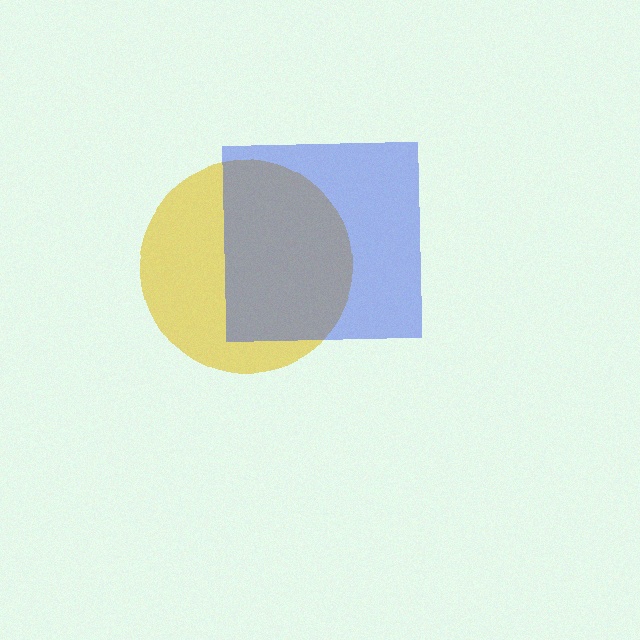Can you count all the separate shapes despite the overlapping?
Yes, there are 2 separate shapes.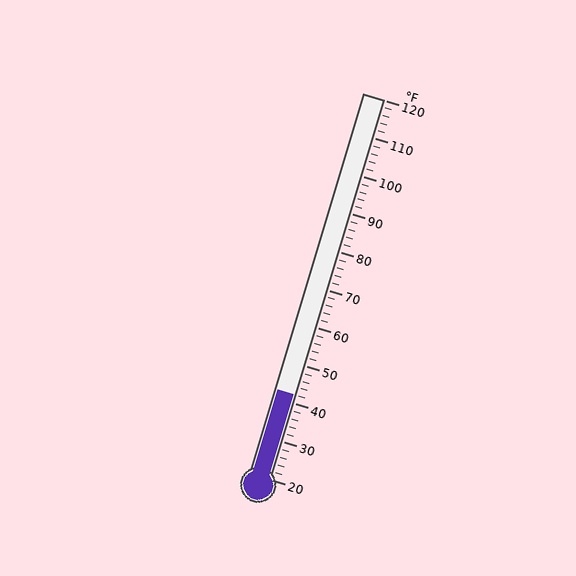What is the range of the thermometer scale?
The thermometer scale ranges from 20°F to 120°F.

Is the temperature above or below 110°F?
The temperature is below 110°F.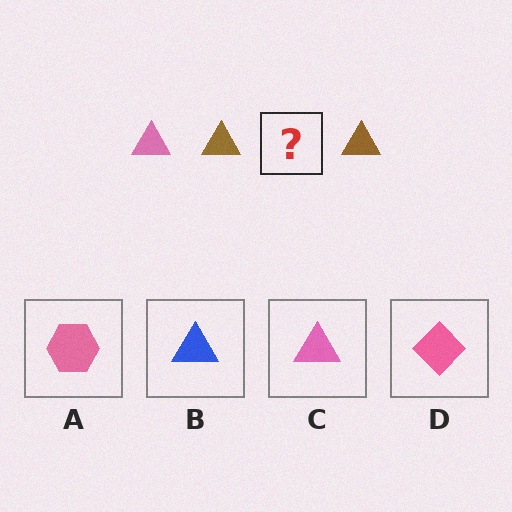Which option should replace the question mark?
Option C.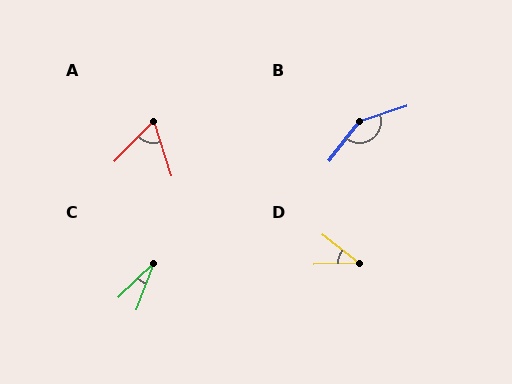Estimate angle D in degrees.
Approximately 39 degrees.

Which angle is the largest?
B, at approximately 146 degrees.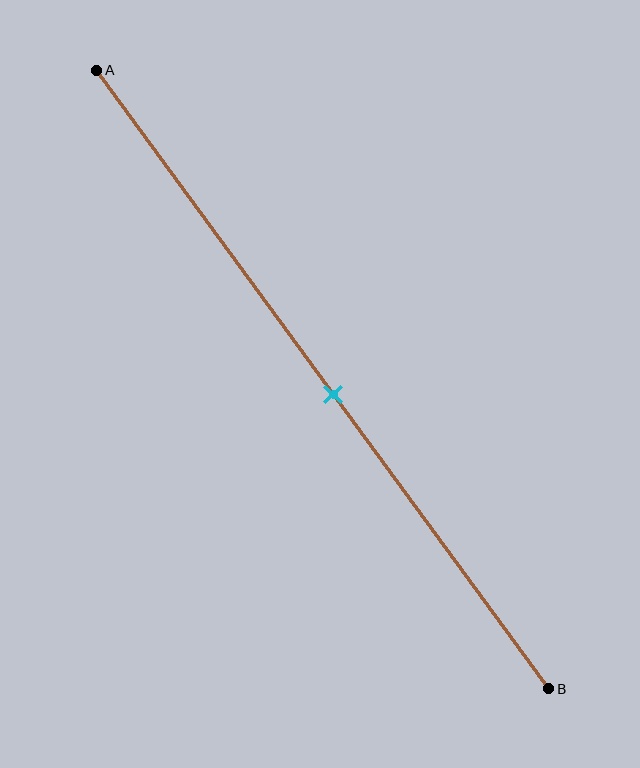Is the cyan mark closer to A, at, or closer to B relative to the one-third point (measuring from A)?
The cyan mark is closer to point B than the one-third point of segment AB.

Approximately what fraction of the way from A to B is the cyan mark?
The cyan mark is approximately 50% of the way from A to B.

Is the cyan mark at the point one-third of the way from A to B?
No, the mark is at about 50% from A, not at the 33% one-third point.